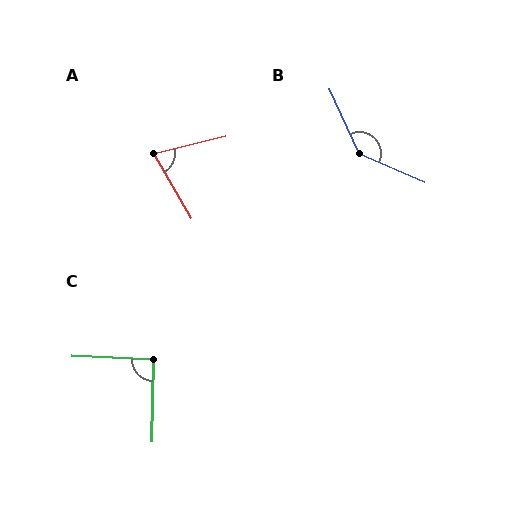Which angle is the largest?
B, at approximately 138 degrees.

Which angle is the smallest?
A, at approximately 73 degrees.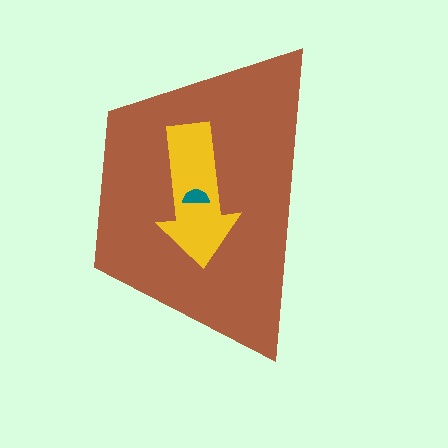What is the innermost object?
The teal semicircle.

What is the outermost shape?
The brown trapezoid.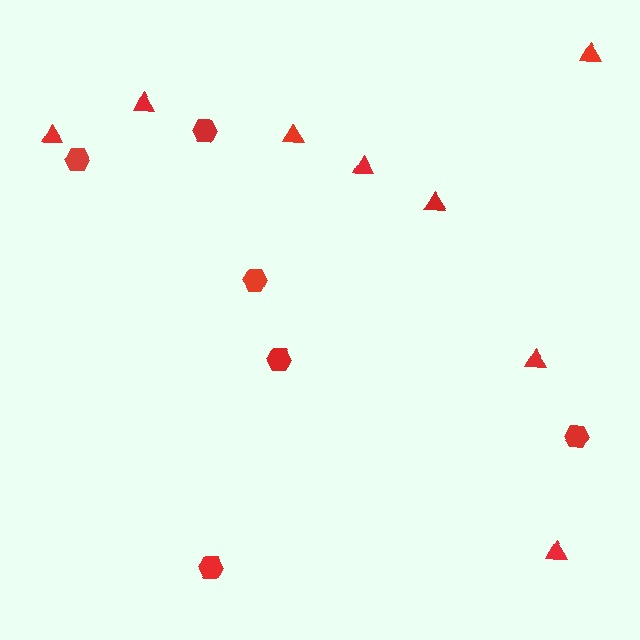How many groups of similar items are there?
There are 2 groups: one group of triangles (8) and one group of hexagons (6).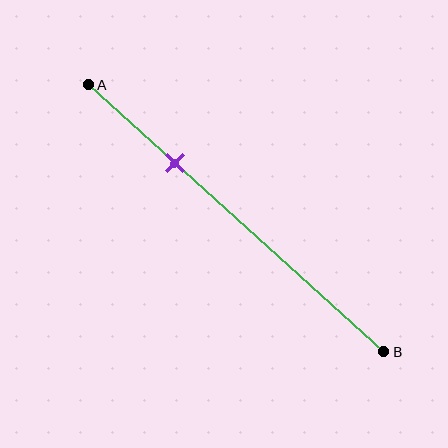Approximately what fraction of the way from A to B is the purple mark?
The purple mark is approximately 30% of the way from A to B.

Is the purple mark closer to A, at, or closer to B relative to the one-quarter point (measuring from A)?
The purple mark is closer to point B than the one-quarter point of segment AB.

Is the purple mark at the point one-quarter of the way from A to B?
No, the mark is at about 30% from A, not at the 25% one-quarter point.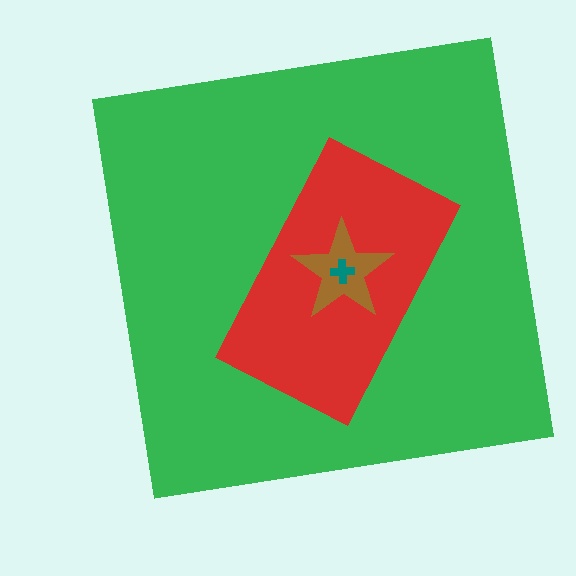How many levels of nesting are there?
4.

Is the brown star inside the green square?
Yes.